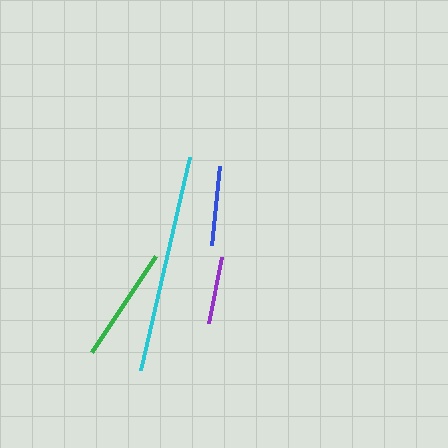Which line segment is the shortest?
The purple line is the shortest at approximately 67 pixels.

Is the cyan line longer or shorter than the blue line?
The cyan line is longer than the blue line.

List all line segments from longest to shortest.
From longest to shortest: cyan, green, blue, purple.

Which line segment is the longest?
The cyan line is the longest at approximately 219 pixels.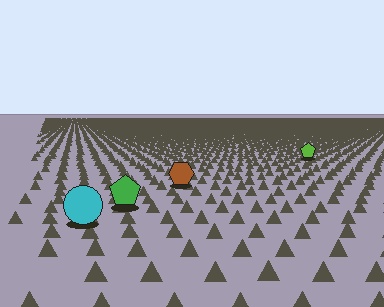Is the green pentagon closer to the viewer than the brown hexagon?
Yes. The green pentagon is closer — you can tell from the texture gradient: the ground texture is coarser near it.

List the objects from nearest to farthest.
From nearest to farthest: the cyan circle, the green pentagon, the brown hexagon, the lime pentagon.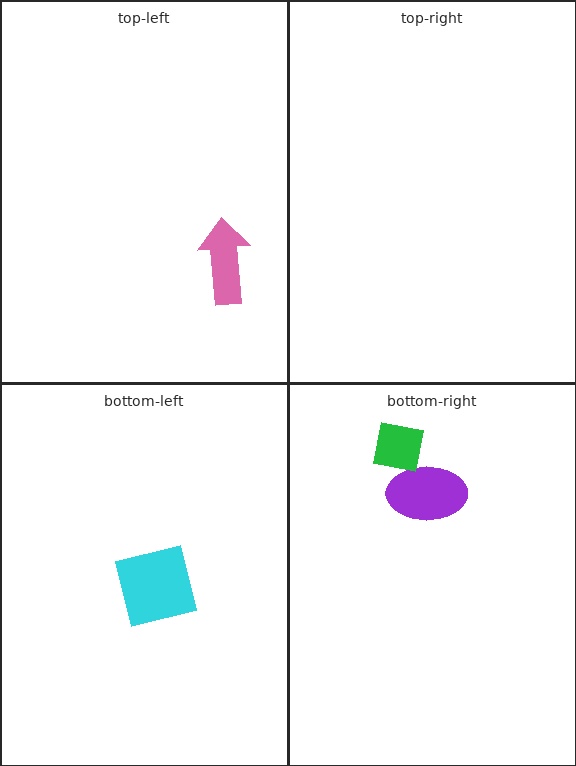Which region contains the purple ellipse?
The bottom-right region.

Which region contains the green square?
The bottom-right region.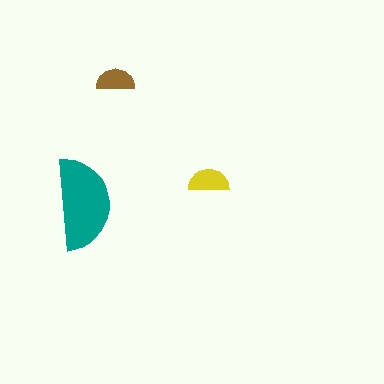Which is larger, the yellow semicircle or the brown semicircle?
The yellow one.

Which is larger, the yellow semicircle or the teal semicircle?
The teal one.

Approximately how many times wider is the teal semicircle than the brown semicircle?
About 2.5 times wider.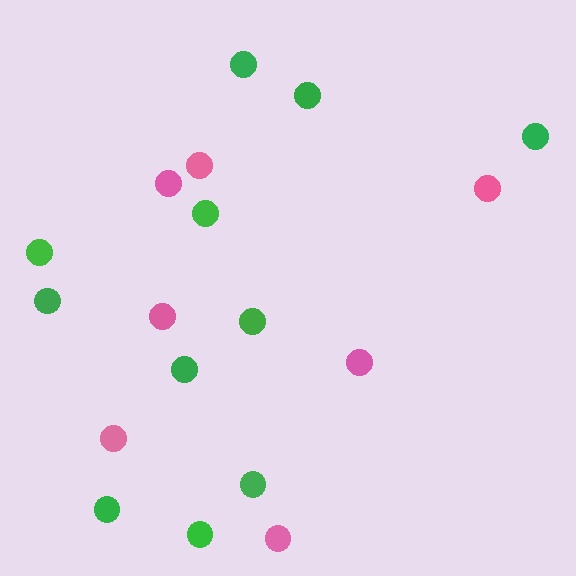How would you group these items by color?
There are 2 groups: one group of pink circles (7) and one group of green circles (11).